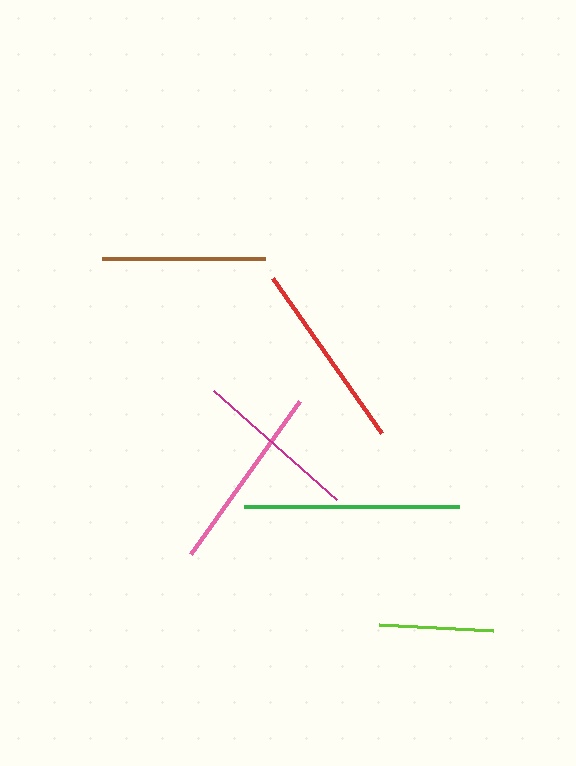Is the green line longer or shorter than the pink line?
The green line is longer than the pink line.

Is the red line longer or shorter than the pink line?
The red line is longer than the pink line.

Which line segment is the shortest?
The lime line is the shortest at approximately 114 pixels.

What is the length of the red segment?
The red segment is approximately 189 pixels long.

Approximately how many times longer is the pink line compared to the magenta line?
The pink line is approximately 1.1 times the length of the magenta line.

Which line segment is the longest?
The green line is the longest at approximately 215 pixels.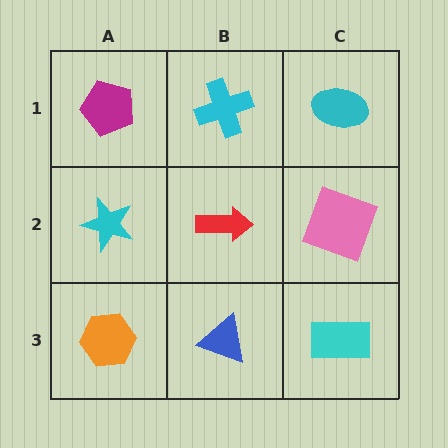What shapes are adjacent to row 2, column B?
A cyan cross (row 1, column B), a blue triangle (row 3, column B), a cyan star (row 2, column A), a pink square (row 2, column C).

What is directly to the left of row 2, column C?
A red arrow.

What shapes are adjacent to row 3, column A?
A cyan star (row 2, column A), a blue triangle (row 3, column B).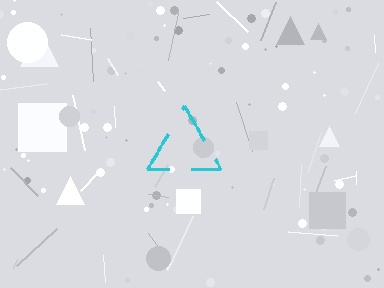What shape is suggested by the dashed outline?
The dashed outline suggests a triangle.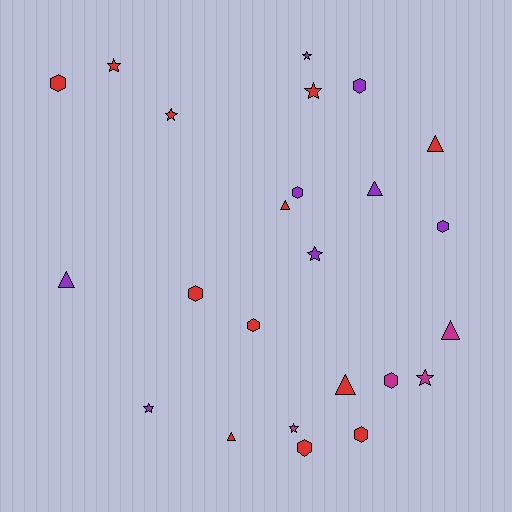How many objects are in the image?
There are 24 objects.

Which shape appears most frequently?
Hexagon, with 9 objects.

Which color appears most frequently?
Red, with 12 objects.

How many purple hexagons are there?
There are 3 purple hexagons.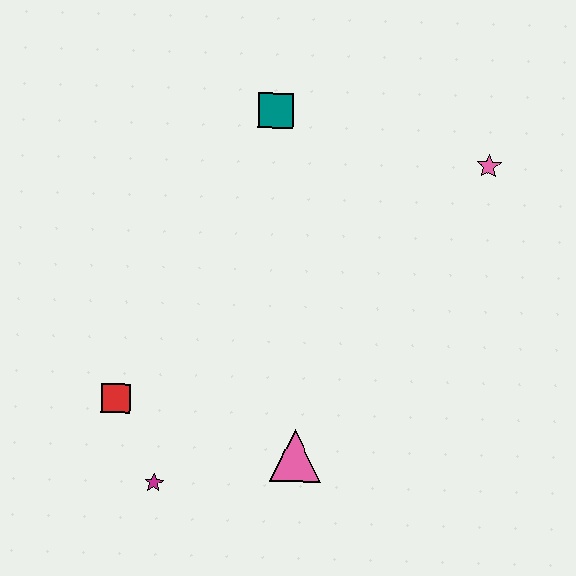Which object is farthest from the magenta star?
The pink star is farthest from the magenta star.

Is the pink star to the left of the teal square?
No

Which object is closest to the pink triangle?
The magenta star is closest to the pink triangle.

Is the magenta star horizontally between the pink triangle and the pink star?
No